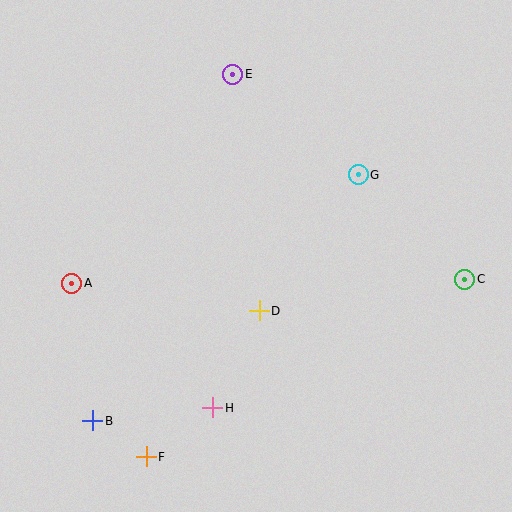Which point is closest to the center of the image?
Point D at (259, 311) is closest to the center.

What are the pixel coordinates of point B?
Point B is at (93, 421).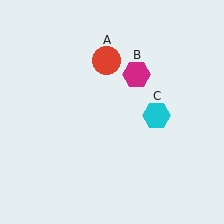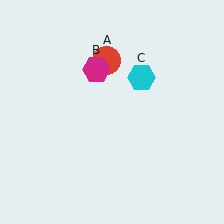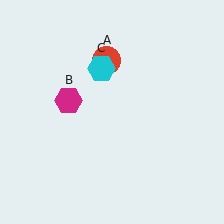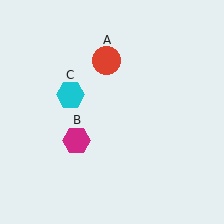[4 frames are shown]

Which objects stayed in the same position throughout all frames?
Red circle (object A) remained stationary.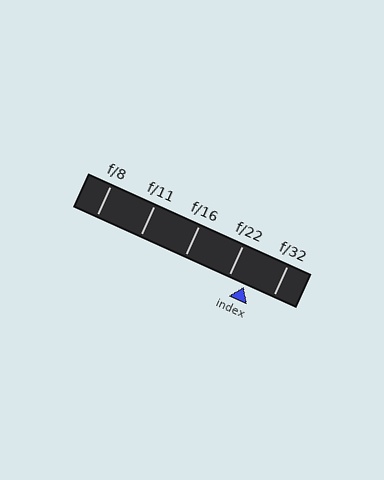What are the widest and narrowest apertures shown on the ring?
The widest aperture shown is f/8 and the narrowest is f/32.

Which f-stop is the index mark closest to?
The index mark is closest to f/22.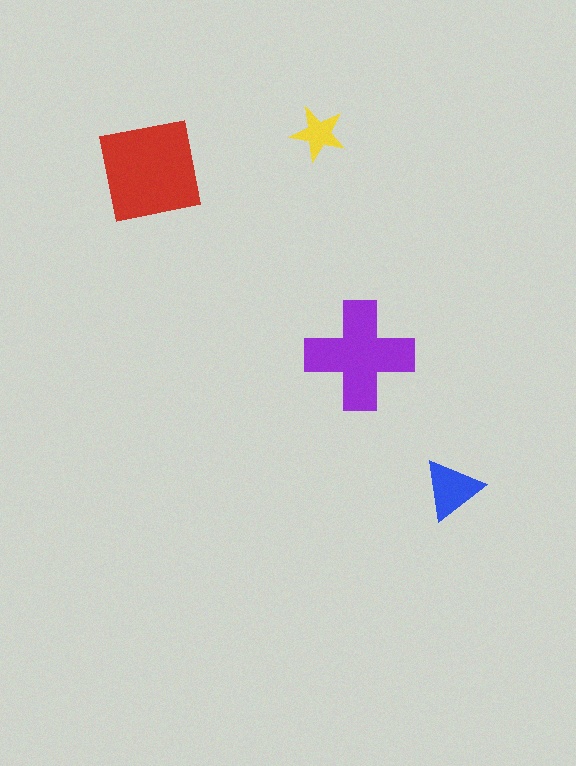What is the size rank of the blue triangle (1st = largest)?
3rd.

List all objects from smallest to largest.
The yellow star, the blue triangle, the purple cross, the red square.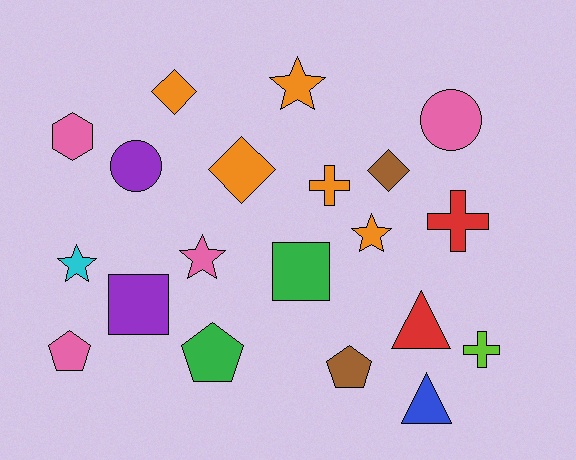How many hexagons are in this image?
There is 1 hexagon.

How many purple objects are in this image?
There are 2 purple objects.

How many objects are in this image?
There are 20 objects.